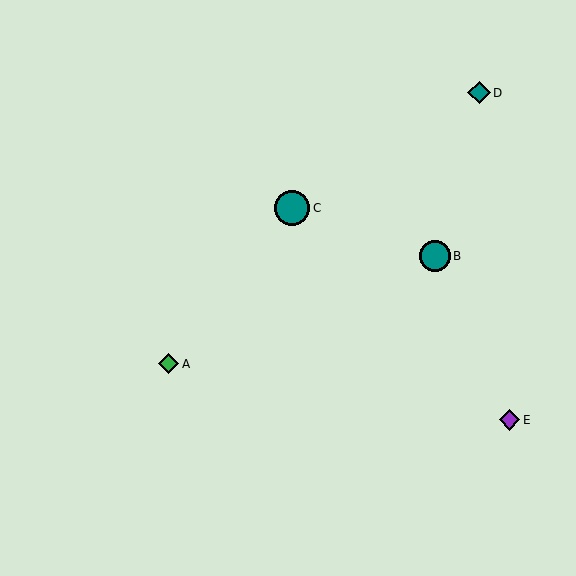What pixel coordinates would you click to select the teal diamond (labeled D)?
Click at (479, 93) to select the teal diamond D.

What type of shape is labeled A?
Shape A is a green diamond.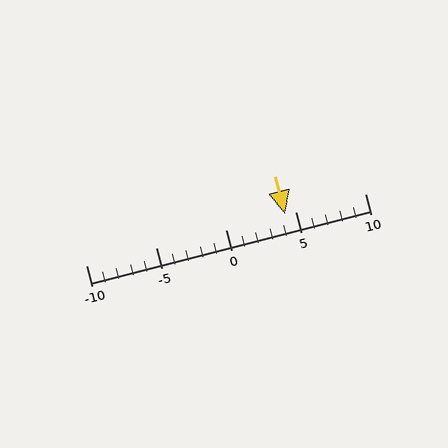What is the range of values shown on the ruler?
The ruler shows values from -10 to 10.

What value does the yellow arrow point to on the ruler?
The yellow arrow points to approximately 4.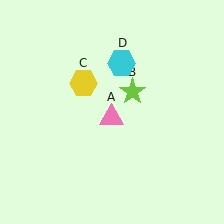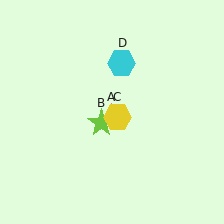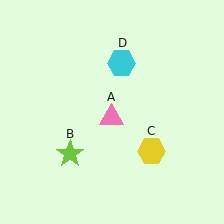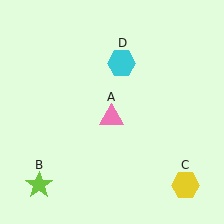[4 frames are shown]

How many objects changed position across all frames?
2 objects changed position: lime star (object B), yellow hexagon (object C).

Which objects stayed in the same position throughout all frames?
Pink triangle (object A) and cyan hexagon (object D) remained stationary.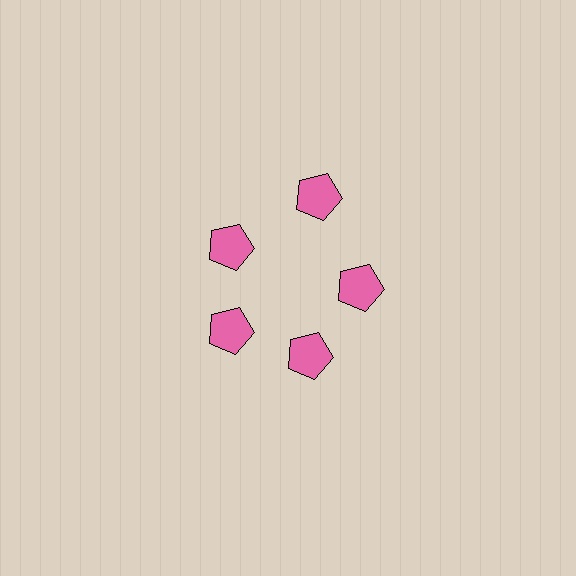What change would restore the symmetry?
The symmetry would be restored by moving it inward, back onto the ring so that all 5 pentagons sit at equal angles and equal distance from the center.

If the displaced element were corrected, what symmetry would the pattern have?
It would have 5-fold rotational symmetry — the pattern would map onto itself every 72 degrees.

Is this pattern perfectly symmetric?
No. The 5 pink pentagons are arranged in a ring, but one element near the 1 o'clock position is pushed outward from the center, breaking the 5-fold rotational symmetry.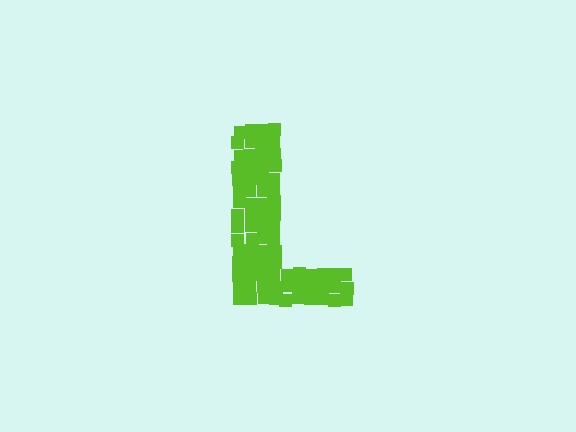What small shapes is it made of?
It is made of small squares.